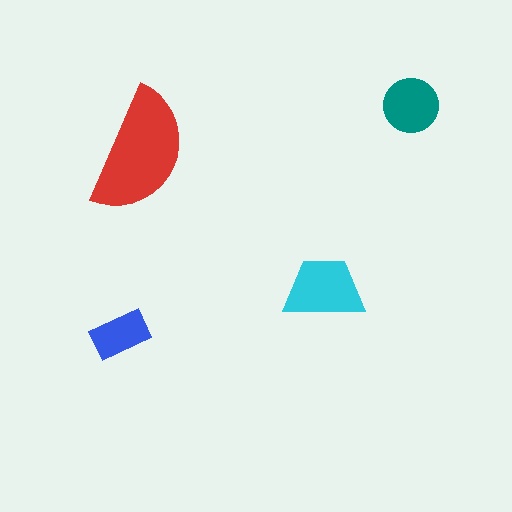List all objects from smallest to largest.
The blue rectangle, the teal circle, the cyan trapezoid, the red semicircle.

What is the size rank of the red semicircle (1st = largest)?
1st.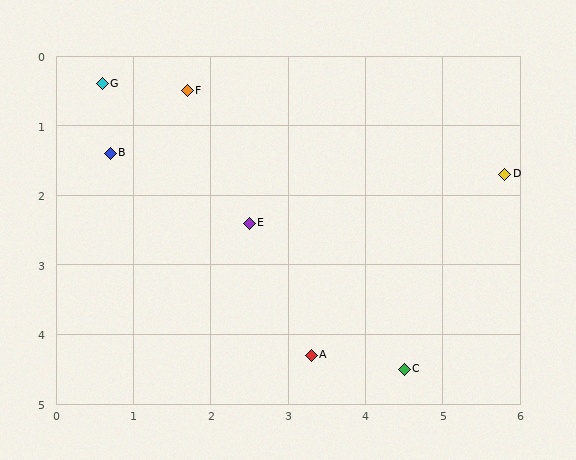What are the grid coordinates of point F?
Point F is at approximately (1.7, 0.5).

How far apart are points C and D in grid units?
Points C and D are about 3.1 grid units apart.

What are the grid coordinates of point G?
Point G is at approximately (0.6, 0.4).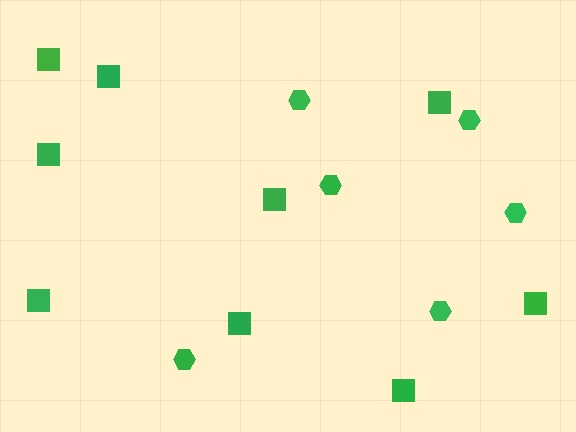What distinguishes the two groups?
There are 2 groups: one group of squares (9) and one group of hexagons (6).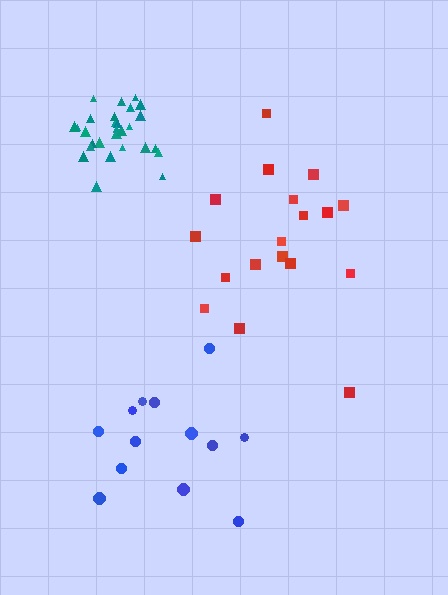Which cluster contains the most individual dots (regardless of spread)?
Teal (29).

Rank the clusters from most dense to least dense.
teal, red, blue.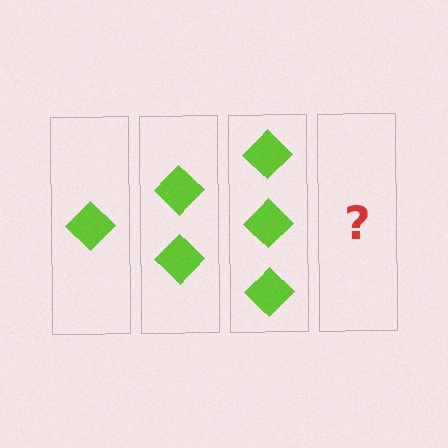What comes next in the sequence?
The next element should be 4 diamonds.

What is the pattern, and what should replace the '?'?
The pattern is that each step adds one more diamond. The '?' should be 4 diamonds.